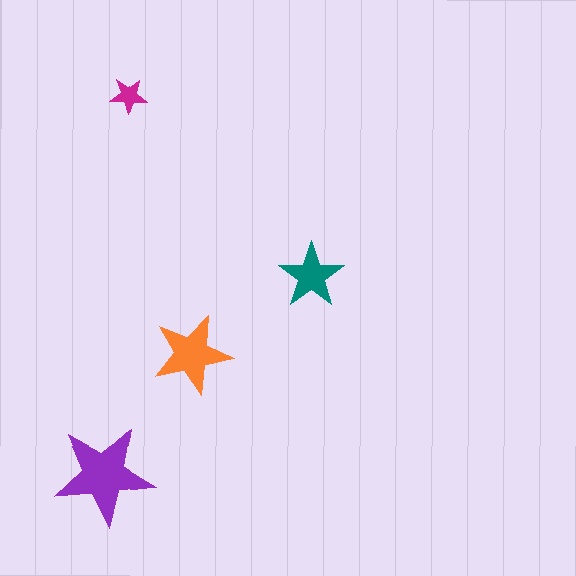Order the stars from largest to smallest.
the purple one, the orange one, the teal one, the magenta one.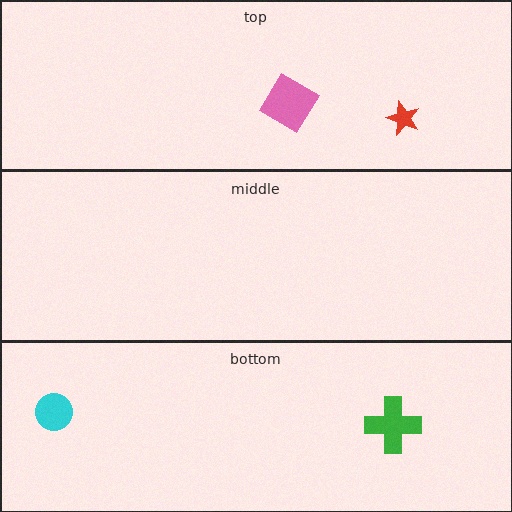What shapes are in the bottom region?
The cyan circle, the green cross.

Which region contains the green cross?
The bottom region.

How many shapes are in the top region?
2.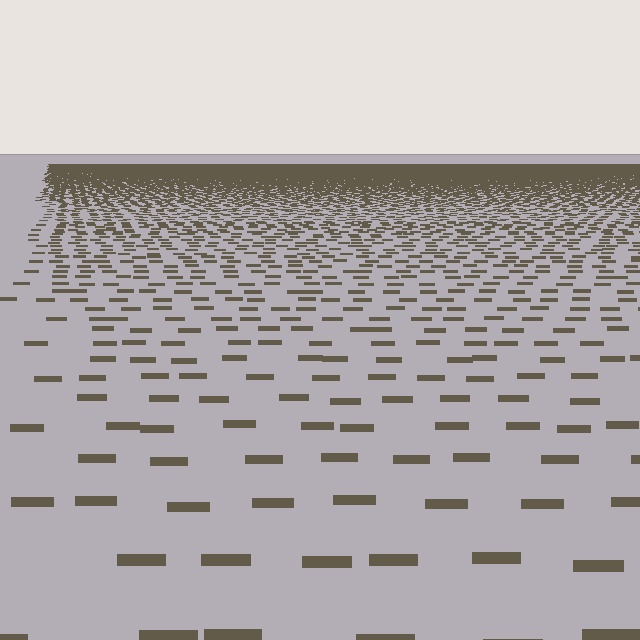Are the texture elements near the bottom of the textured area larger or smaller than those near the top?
Larger. Near the bottom, elements are closer to the viewer and appear at a bigger on-screen size.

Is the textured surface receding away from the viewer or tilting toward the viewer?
The surface is receding away from the viewer. Texture elements get smaller and denser toward the top.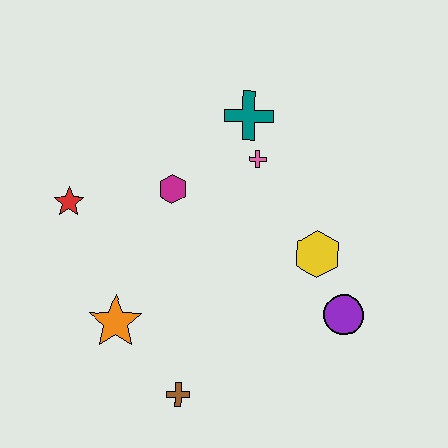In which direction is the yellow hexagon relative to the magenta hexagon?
The yellow hexagon is to the right of the magenta hexagon.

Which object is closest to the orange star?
The brown cross is closest to the orange star.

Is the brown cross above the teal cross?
No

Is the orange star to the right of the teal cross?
No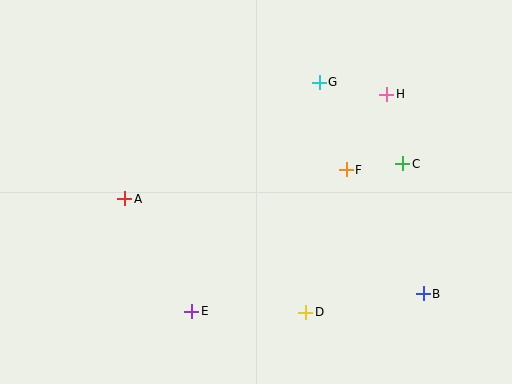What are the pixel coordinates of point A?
Point A is at (125, 199).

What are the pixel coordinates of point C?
Point C is at (403, 164).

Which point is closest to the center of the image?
Point F at (346, 170) is closest to the center.